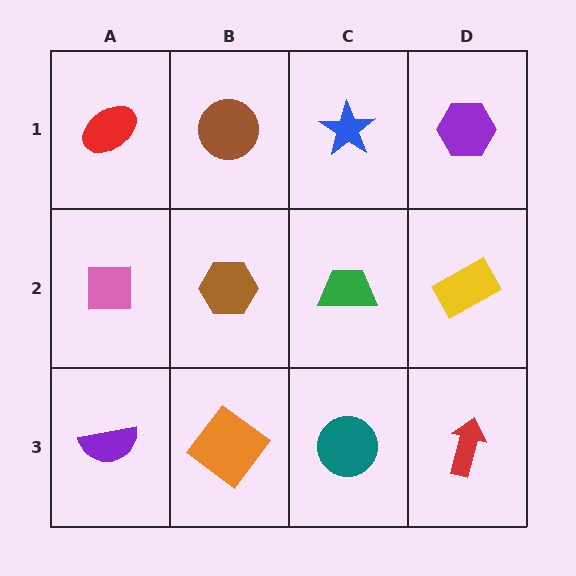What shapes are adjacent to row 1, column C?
A green trapezoid (row 2, column C), a brown circle (row 1, column B), a purple hexagon (row 1, column D).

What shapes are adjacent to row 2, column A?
A red ellipse (row 1, column A), a purple semicircle (row 3, column A), a brown hexagon (row 2, column B).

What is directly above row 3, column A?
A pink square.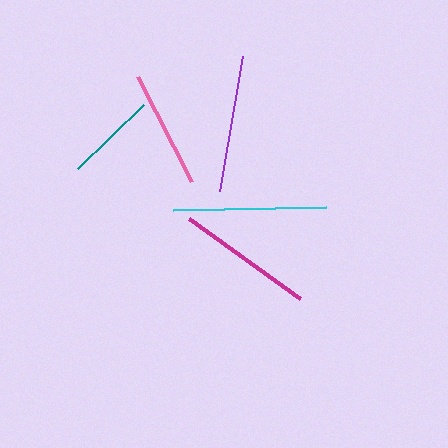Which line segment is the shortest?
The teal line is the shortest at approximately 91 pixels.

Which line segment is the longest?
The cyan line is the longest at approximately 153 pixels.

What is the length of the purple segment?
The purple segment is approximately 137 pixels long.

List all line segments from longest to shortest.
From longest to shortest: cyan, purple, magenta, pink, teal.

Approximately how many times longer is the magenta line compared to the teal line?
The magenta line is approximately 1.5 times the length of the teal line.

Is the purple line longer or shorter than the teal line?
The purple line is longer than the teal line.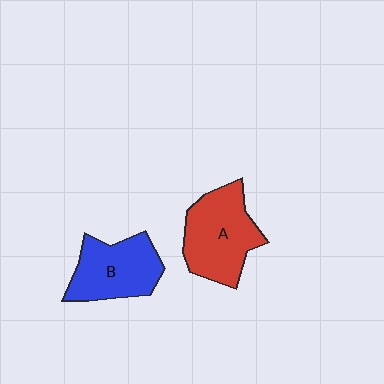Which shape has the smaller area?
Shape B (blue).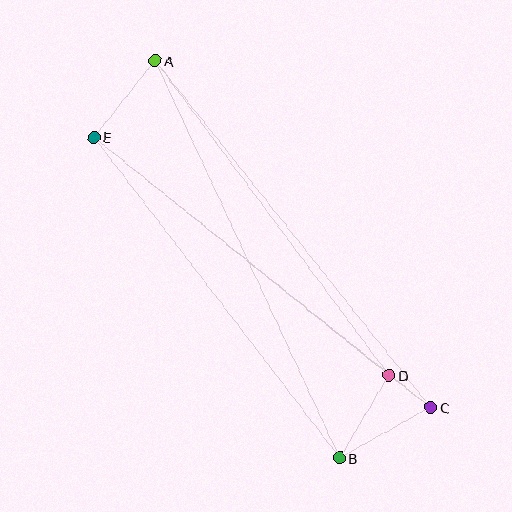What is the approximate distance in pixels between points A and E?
The distance between A and E is approximately 98 pixels.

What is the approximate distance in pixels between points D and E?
The distance between D and E is approximately 379 pixels.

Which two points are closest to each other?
Points C and D are closest to each other.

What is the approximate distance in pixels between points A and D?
The distance between A and D is approximately 392 pixels.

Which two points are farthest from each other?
Points A and C are farthest from each other.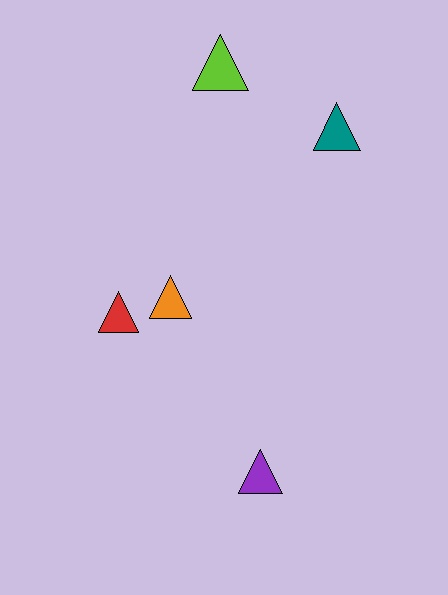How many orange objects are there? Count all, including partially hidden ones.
There is 1 orange object.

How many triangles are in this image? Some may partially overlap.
There are 5 triangles.